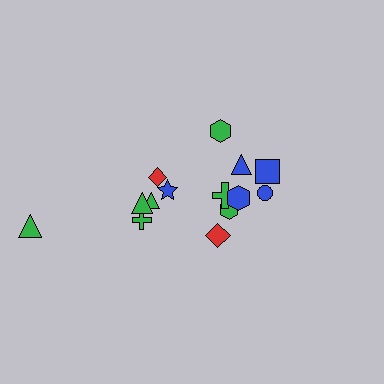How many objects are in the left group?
There are 6 objects.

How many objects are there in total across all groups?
There are 14 objects.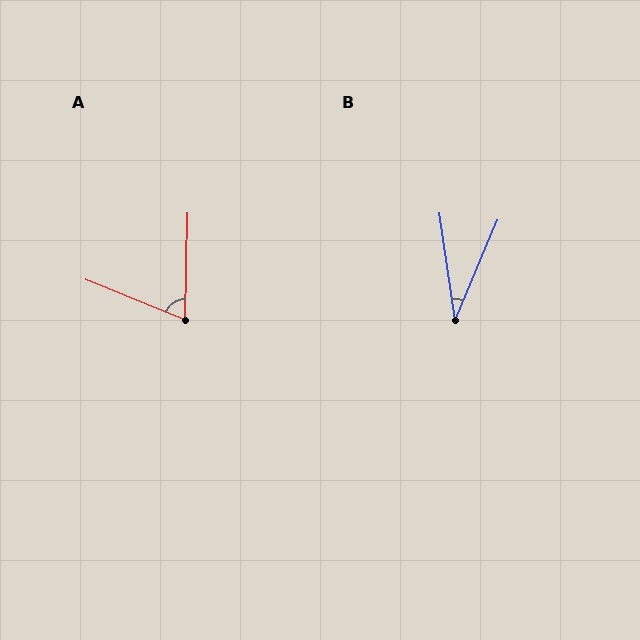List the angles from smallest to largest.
B (31°), A (69°).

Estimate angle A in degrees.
Approximately 69 degrees.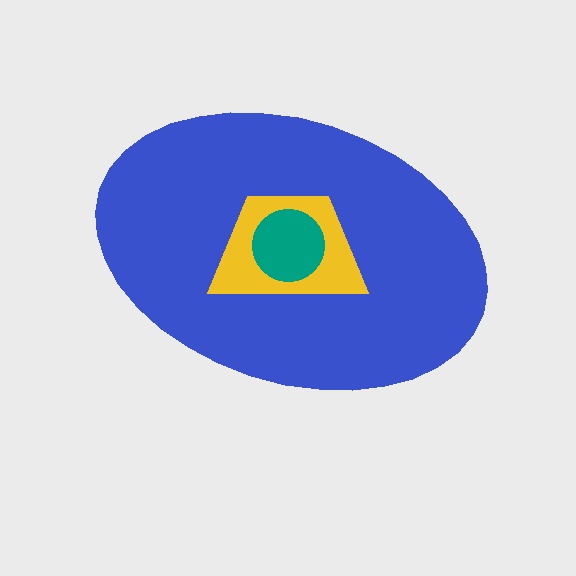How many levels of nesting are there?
3.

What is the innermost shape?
The teal circle.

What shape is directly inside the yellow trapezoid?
The teal circle.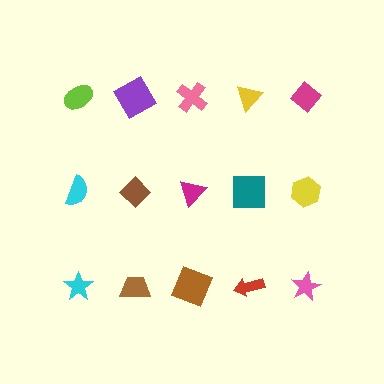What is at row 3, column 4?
A red arrow.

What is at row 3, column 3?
A brown square.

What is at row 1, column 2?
A purple square.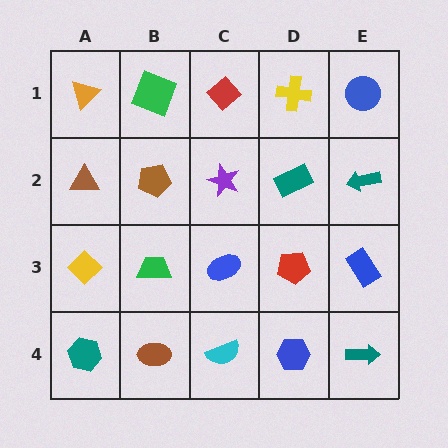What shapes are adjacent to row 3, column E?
A teal arrow (row 2, column E), a teal arrow (row 4, column E), a red pentagon (row 3, column D).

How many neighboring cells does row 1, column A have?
2.